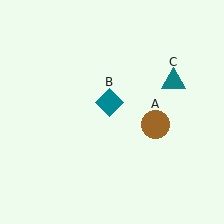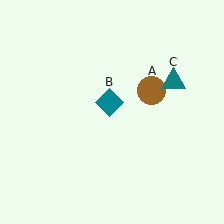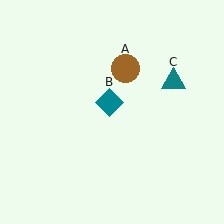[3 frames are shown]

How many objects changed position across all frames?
1 object changed position: brown circle (object A).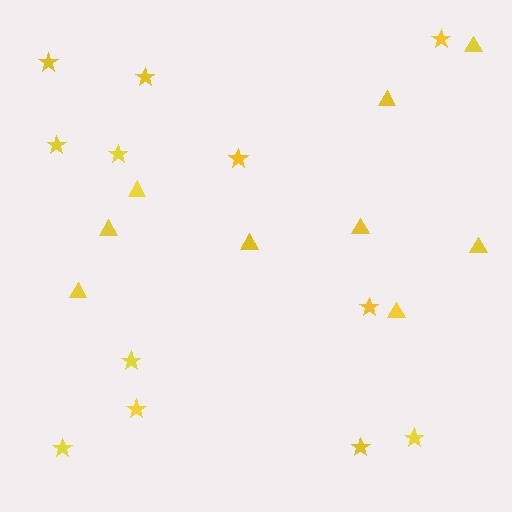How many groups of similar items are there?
There are 2 groups: one group of triangles (9) and one group of stars (12).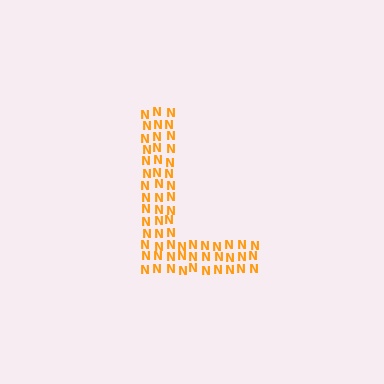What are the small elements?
The small elements are letter N's.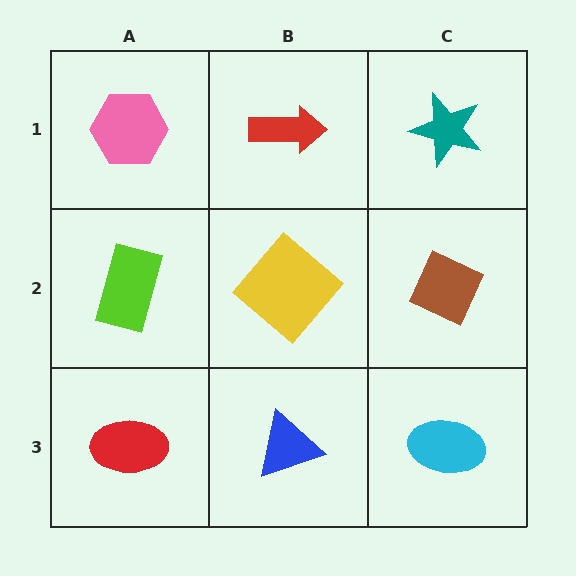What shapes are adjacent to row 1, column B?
A yellow diamond (row 2, column B), a pink hexagon (row 1, column A), a teal star (row 1, column C).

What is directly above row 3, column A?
A lime rectangle.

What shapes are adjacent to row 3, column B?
A yellow diamond (row 2, column B), a red ellipse (row 3, column A), a cyan ellipse (row 3, column C).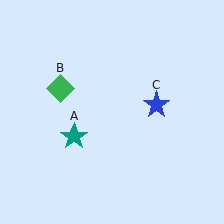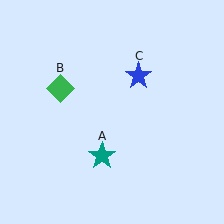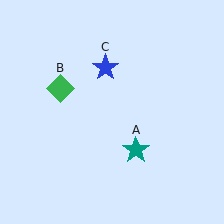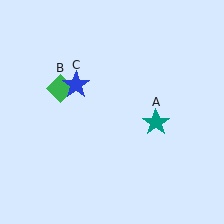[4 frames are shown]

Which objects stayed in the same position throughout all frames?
Green diamond (object B) remained stationary.